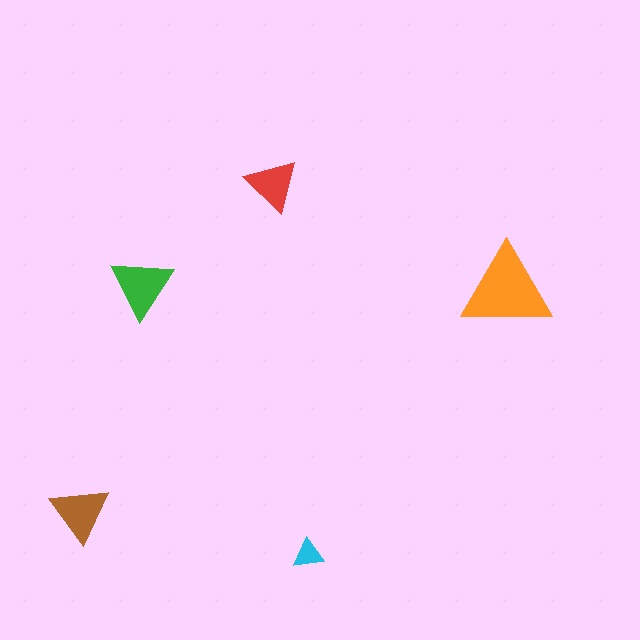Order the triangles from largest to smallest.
the orange one, the green one, the brown one, the red one, the cyan one.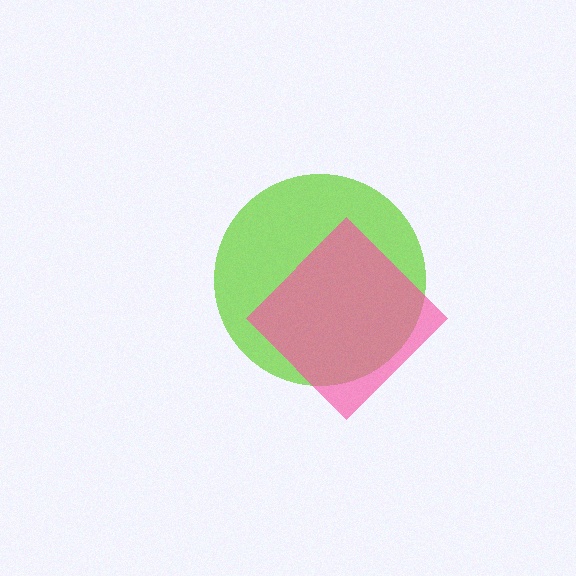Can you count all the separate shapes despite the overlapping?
Yes, there are 2 separate shapes.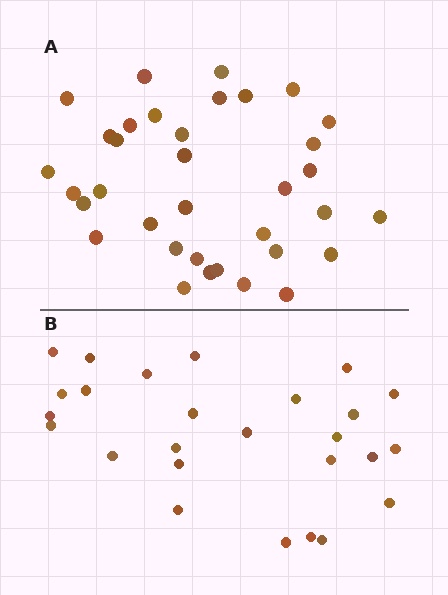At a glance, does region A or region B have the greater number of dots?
Region A (the top region) has more dots.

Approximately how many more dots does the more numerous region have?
Region A has roughly 8 or so more dots than region B.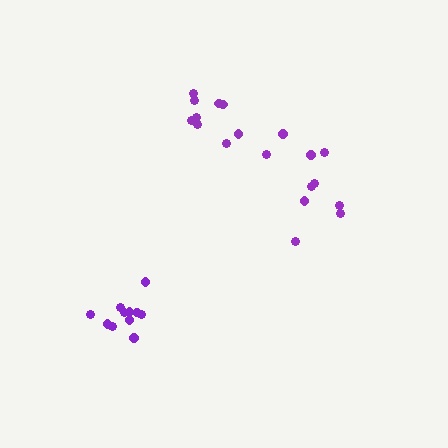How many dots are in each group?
Group 1: 9 dots, Group 2: 11 dots, Group 3: 10 dots (30 total).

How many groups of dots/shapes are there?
There are 3 groups.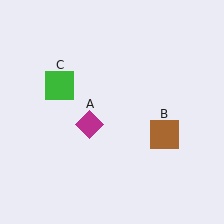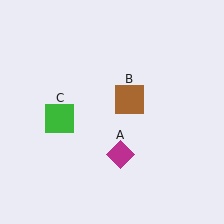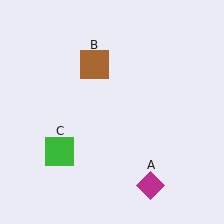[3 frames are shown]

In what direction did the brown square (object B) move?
The brown square (object B) moved up and to the left.